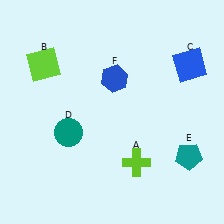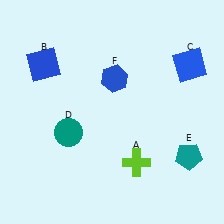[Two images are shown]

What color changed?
The square (B) changed from lime in Image 1 to blue in Image 2.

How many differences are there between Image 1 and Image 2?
There is 1 difference between the two images.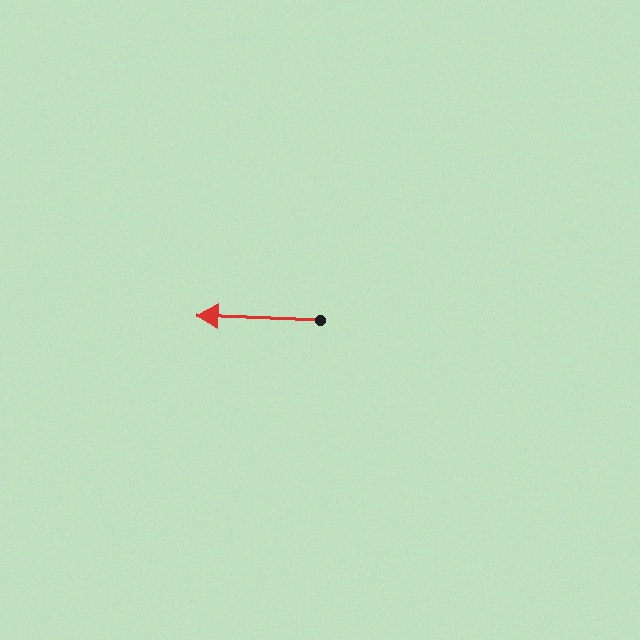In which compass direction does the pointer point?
West.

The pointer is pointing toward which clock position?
Roughly 9 o'clock.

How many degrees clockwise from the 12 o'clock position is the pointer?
Approximately 272 degrees.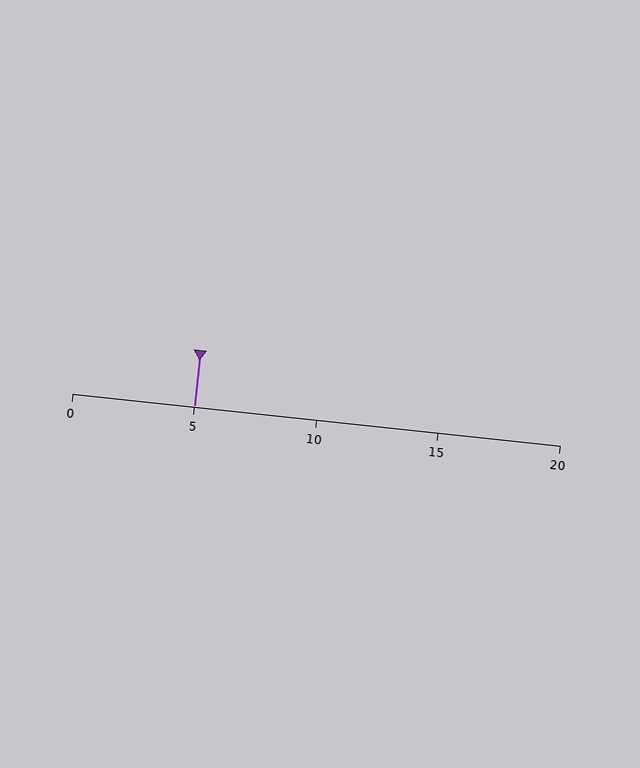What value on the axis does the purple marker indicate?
The marker indicates approximately 5.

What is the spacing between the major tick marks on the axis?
The major ticks are spaced 5 apart.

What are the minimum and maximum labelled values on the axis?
The axis runs from 0 to 20.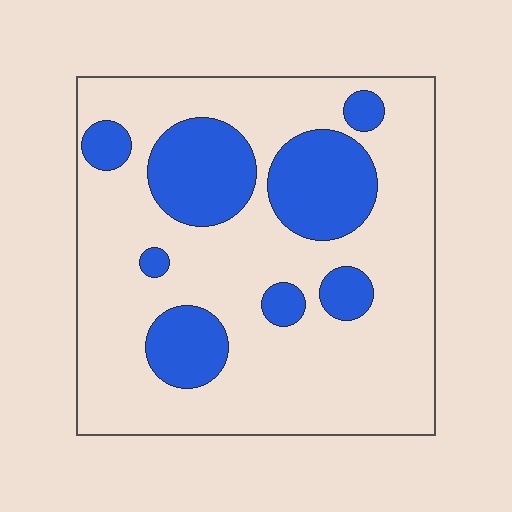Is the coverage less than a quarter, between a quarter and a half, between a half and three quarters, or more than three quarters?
Between a quarter and a half.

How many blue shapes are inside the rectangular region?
8.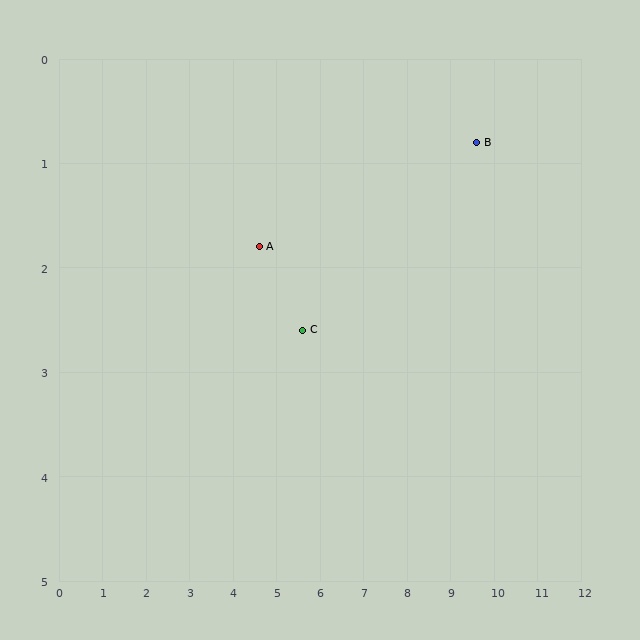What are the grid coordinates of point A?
Point A is at approximately (4.6, 1.8).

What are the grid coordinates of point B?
Point B is at approximately (9.6, 0.8).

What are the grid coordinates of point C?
Point C is at approximately (5.6, 2.6).